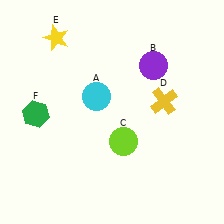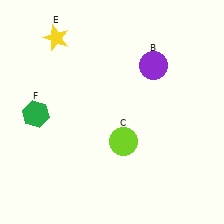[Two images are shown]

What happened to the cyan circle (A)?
The cyan circle (A) was removed in Image 2. It was in the top-left area of Image 1.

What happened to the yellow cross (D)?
The yellow cross (D) was removed in Image 2. It was in the top-right area of Image 1.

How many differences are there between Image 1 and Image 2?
There are 2 differences between the two images.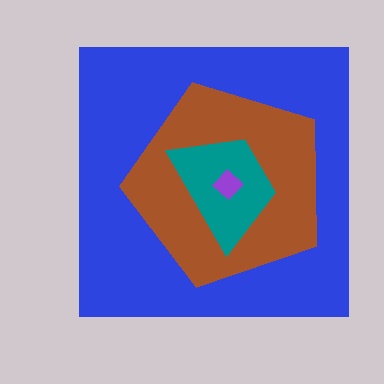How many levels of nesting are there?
4.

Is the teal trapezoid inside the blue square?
Yes.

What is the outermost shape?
The blue square.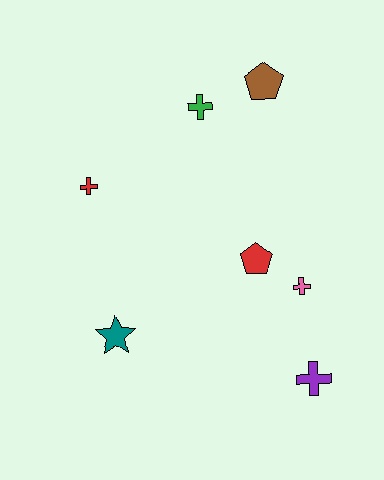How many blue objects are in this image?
There are no blue objects.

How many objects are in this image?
There are 7 objects.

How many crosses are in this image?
There are 4 crosses.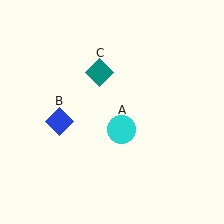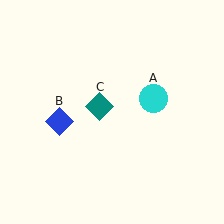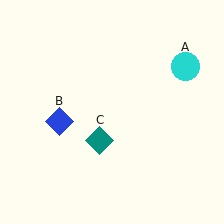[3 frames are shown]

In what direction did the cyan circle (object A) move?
The cyan circle (object A) moved up and to the right.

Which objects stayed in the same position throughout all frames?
Blue diamond (object B) remained stationary.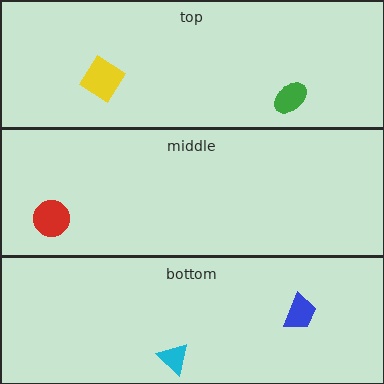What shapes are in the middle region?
The red circle.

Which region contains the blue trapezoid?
The bottom region.